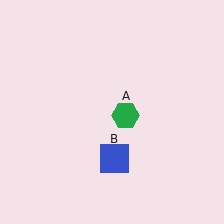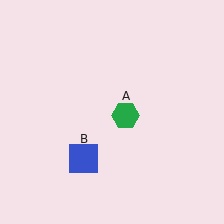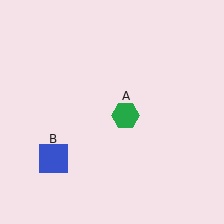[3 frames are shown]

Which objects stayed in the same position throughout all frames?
Green hexagon (object A) remained stationary.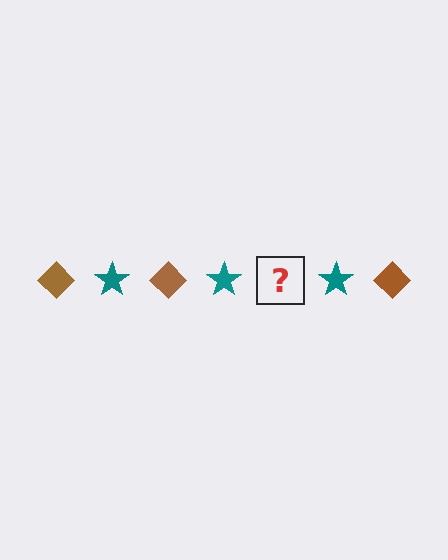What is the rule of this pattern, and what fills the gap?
The rule is that the pattern alternates between brown diamond and teal star. The gap should be filled with a brown diamond.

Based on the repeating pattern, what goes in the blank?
The blank should be a brown diamond.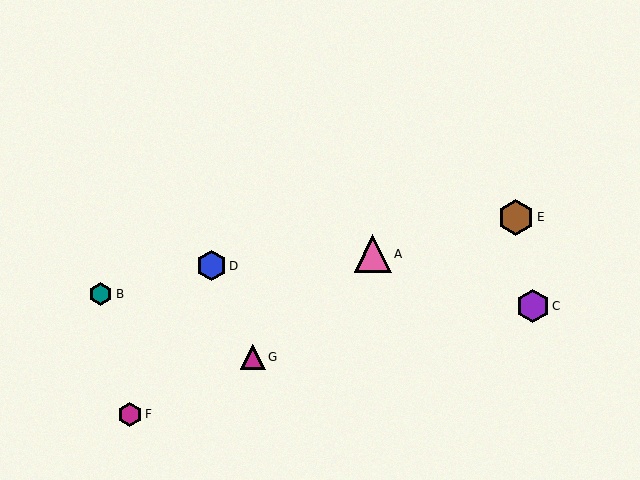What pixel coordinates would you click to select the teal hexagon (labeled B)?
Click at (101, 294) to select the teal hexagon B.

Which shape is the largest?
The pink triangle (labeled A) is the largest.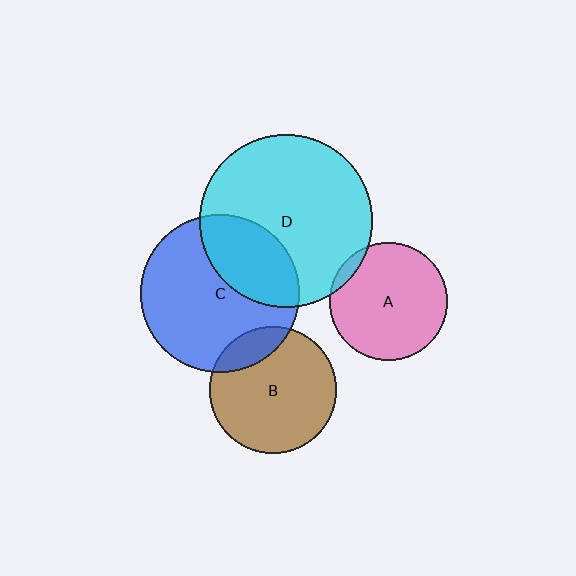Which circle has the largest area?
Circle D (cyan).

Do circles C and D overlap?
Yes.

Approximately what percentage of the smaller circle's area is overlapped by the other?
Approximately 30%.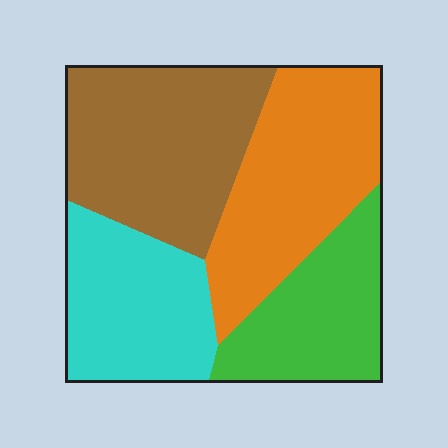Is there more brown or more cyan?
Brown.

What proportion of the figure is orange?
Orange takes up between a sixth and a third of the figure.